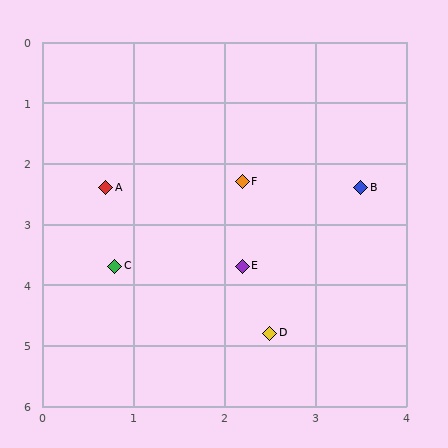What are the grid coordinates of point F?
Point F is at approximately (2.2, 2.3).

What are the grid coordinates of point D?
Point D is at approximately (2.5, 4.8).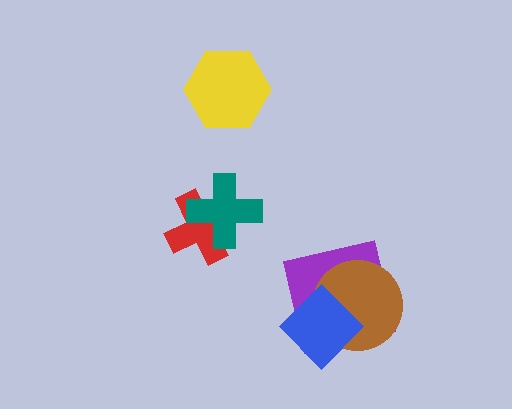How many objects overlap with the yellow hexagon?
0 objects overlap with the yellow hexagon.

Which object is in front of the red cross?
The teal cross is in front of the red cross.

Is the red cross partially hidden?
Yes, it is partially covered by another shape.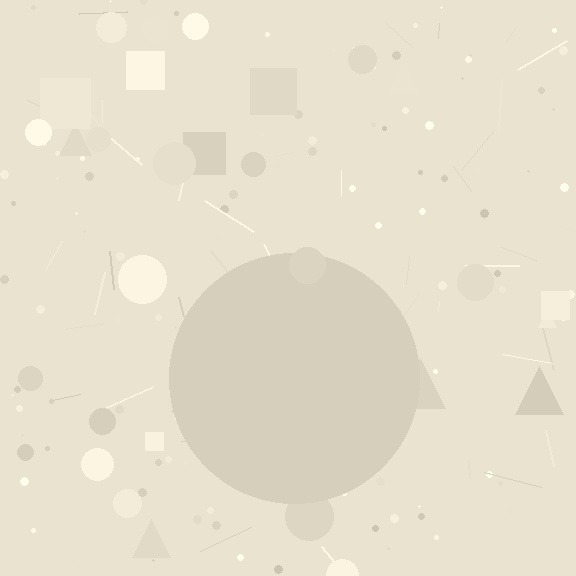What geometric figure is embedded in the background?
A circle is embedded in the background.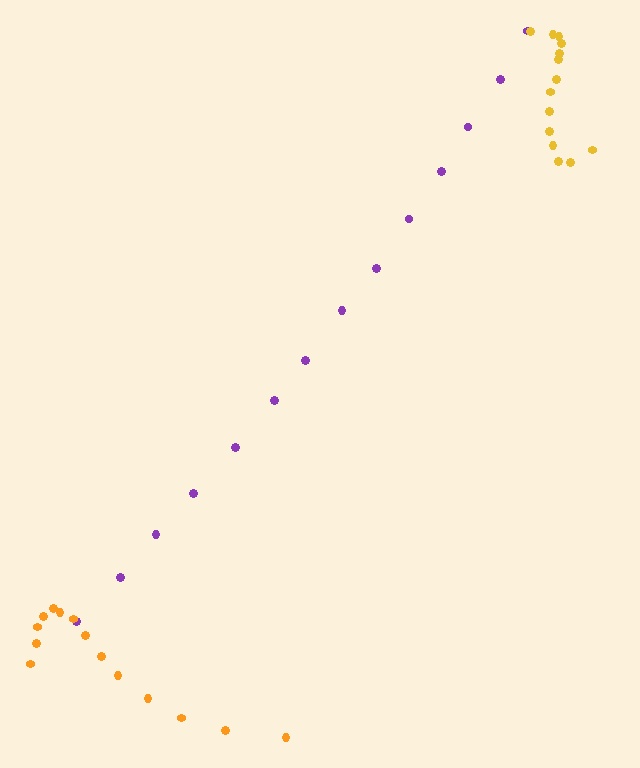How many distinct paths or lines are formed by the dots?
There are 3 distinct paths.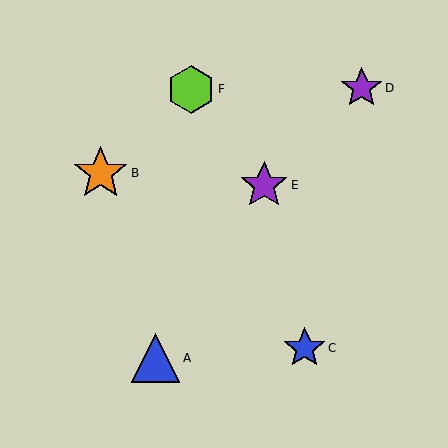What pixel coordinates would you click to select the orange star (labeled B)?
Click at (101, 173) to select the orange star B.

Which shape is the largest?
The orange star (labeled B) is the largest.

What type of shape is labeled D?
Shape D is a purple star.